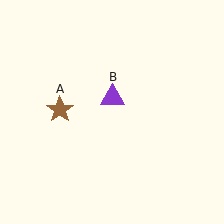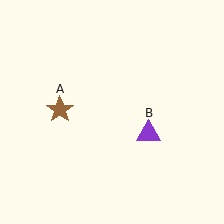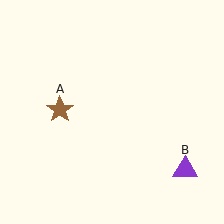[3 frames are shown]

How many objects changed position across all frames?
1 object changed position: purple triangle (object B).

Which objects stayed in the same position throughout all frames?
Brown star (object A) remained stationary.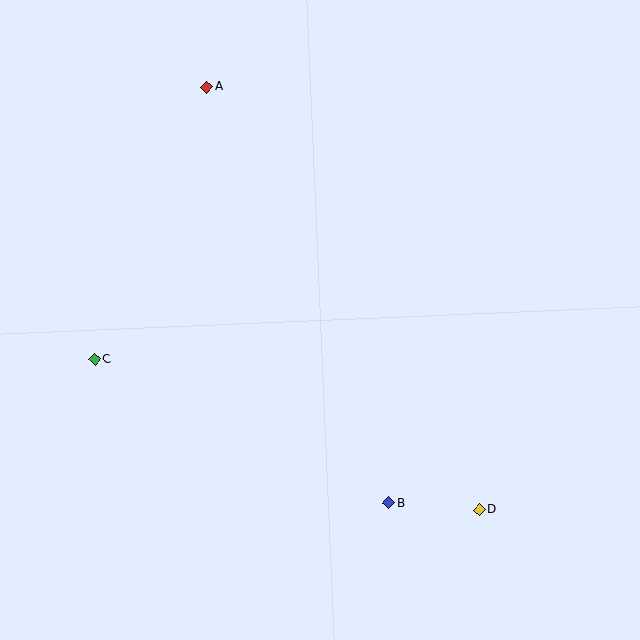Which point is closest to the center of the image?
Point B at (388, 503) is closest to the center.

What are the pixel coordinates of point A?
Point A is at (207, 87).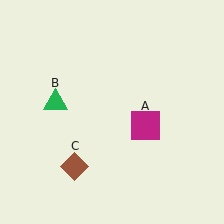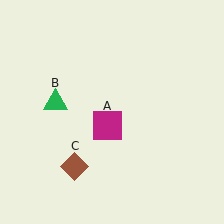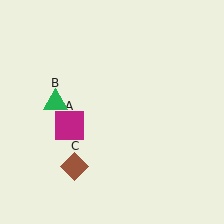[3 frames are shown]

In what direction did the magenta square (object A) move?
The magenta square (object A) moved left.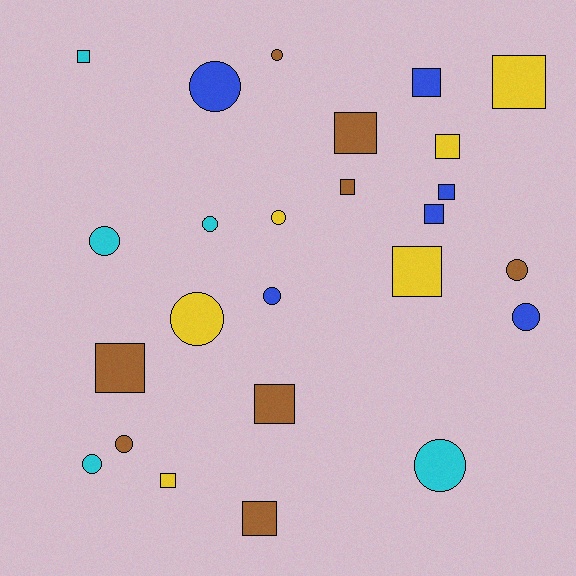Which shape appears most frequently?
Square, with 13 objects.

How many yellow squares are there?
There are 4 yellow squares.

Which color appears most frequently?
Brown, with 8 objects.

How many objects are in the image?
There are 25 objects.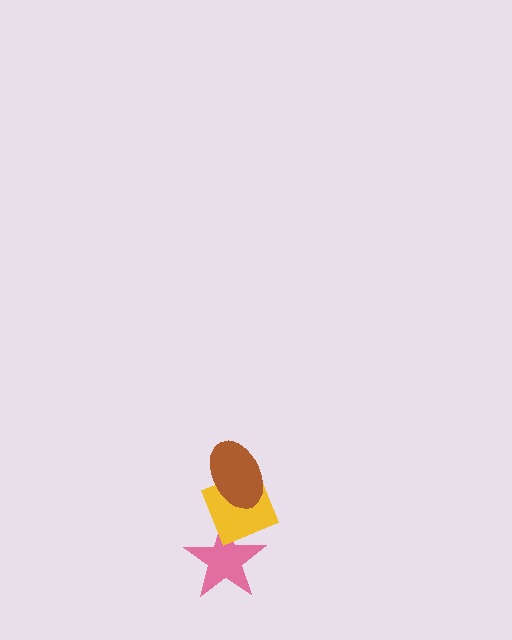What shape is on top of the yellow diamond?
The brown ellipse is on top of the yellow diamond.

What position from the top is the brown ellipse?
The brown ellipse is 1st from the top.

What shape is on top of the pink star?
The yellow diamond is on top of the pink star.